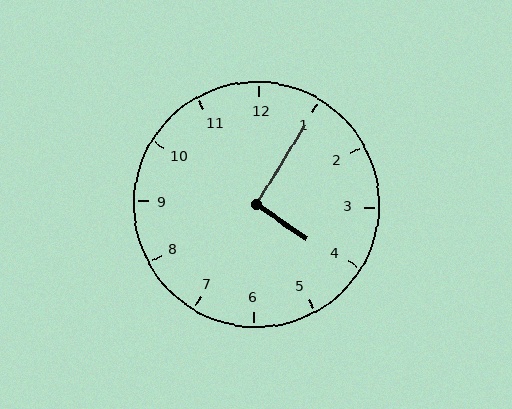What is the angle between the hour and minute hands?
Approximately 92 degrees.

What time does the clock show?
4:05.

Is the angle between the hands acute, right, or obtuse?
It is right.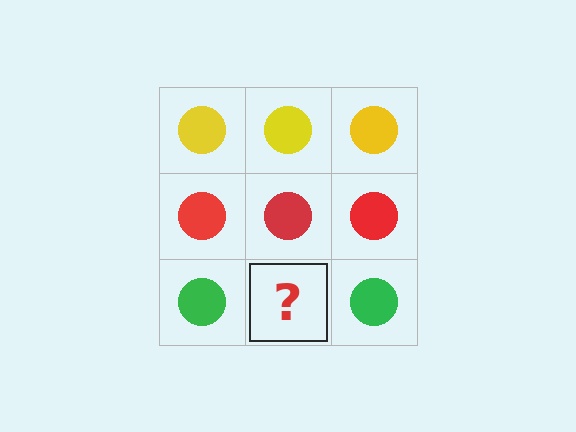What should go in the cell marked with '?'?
The missing cell should contain a green circle.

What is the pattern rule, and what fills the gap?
The rule is that each row has a consistent color. The gap should be filled with a green circle.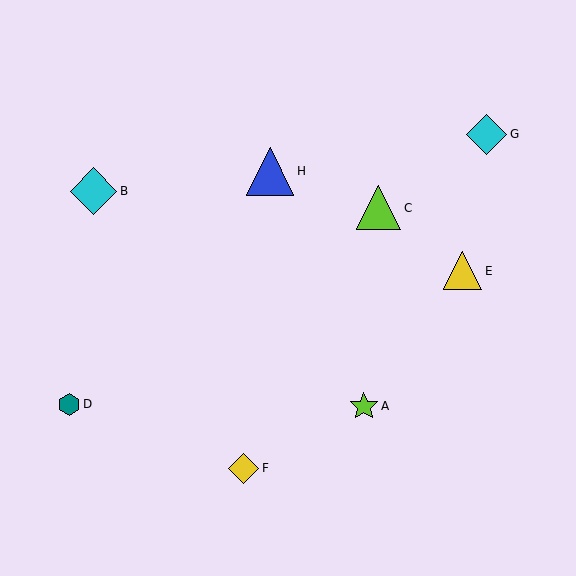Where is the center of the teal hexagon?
The center of the teal hexagon is at (69, 404).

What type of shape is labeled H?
Shape H is a blue triangle.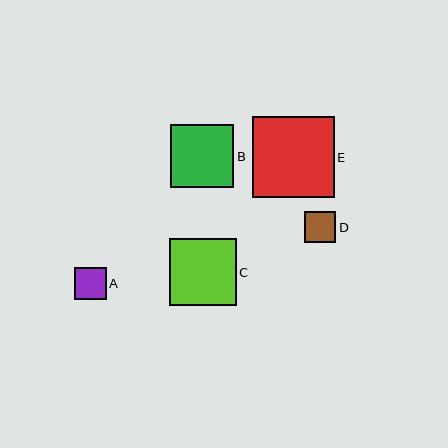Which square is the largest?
Square E is the largest with a size of approximately 81 pixels.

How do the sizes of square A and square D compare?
Square A and square D are approximately the same size.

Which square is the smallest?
Square D is the smallest with a size of approximately 32 pixels.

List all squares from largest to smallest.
From largest to smallest: E, C, B, A, D.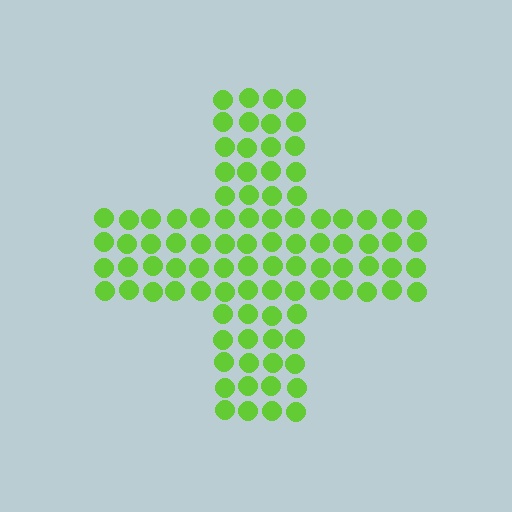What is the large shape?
The large shape is a cross.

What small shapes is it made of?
It is made of small circles.